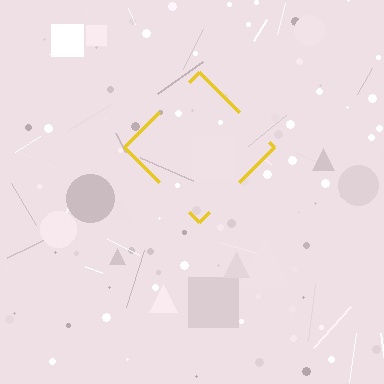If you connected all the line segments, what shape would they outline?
They would outline a diamond.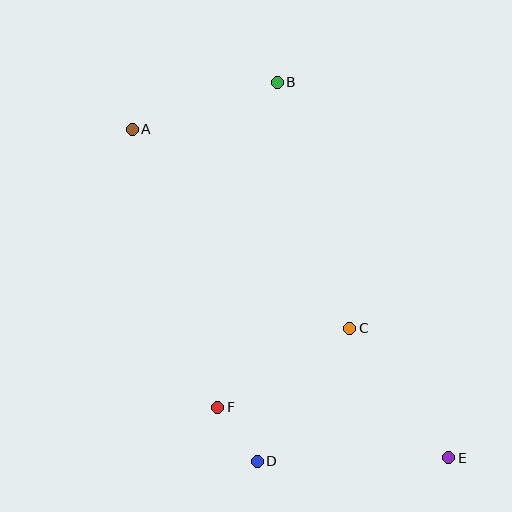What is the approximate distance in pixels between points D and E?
The distance between D and E is approximately 192 pixels.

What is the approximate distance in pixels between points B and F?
The distance between B and F is approximately 330 pixels.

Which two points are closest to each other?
Points D and F are closest to each other.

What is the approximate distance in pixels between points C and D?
The distance between C and D is approximately 162 pixels.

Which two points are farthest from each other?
Points A and E are farthest from each other.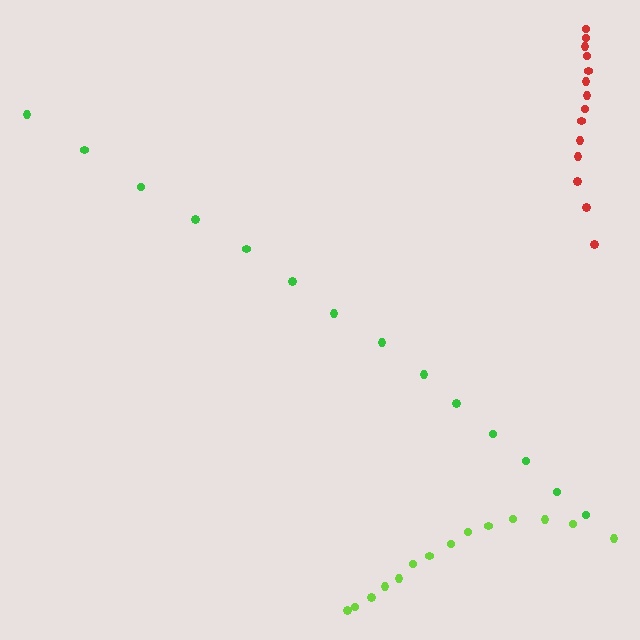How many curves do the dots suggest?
There are 3 distinct paths.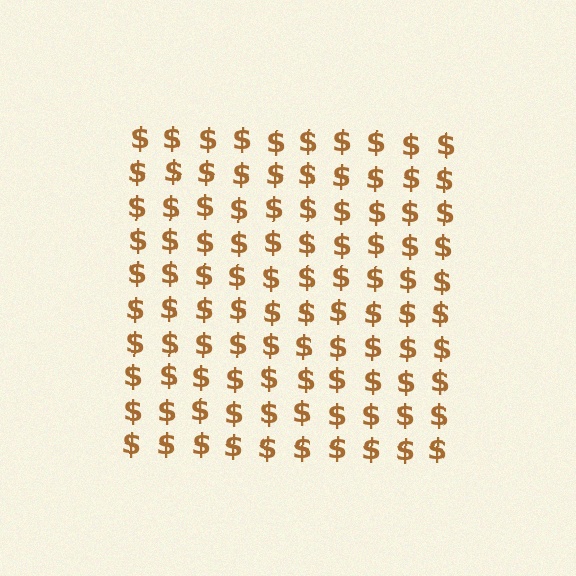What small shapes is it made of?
It is made of small dollar signs.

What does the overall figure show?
The overall figure shows a square.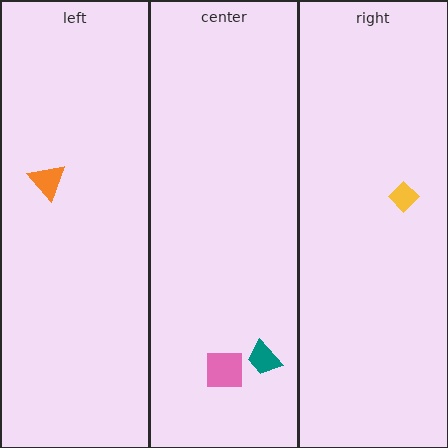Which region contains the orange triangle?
The left region.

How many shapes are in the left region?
1.